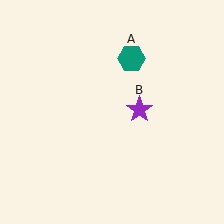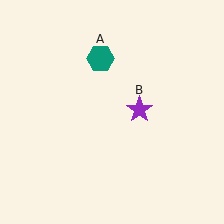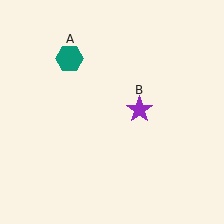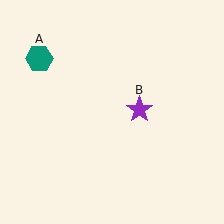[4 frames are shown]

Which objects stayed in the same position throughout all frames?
Purple star (object B) remained stationary.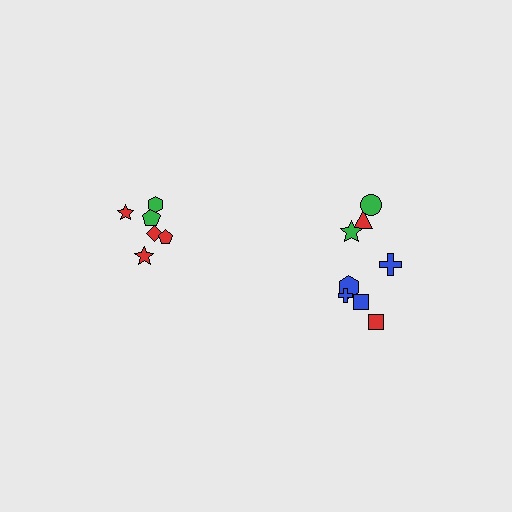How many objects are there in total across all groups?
There are 14 objects.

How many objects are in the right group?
There are 8 objects.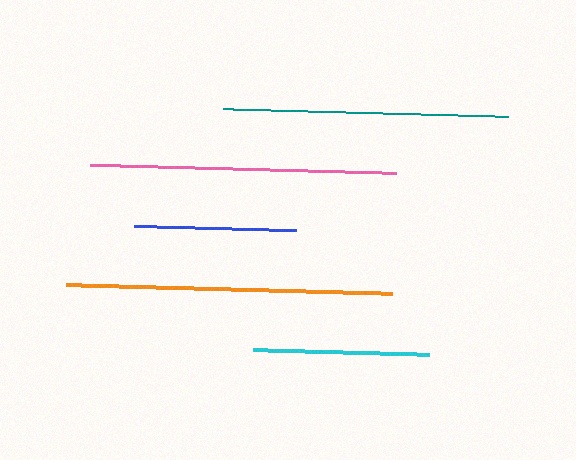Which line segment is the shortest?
The blue line is the shortest at approximately 162 pixels.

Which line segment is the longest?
The orange line is the longest at approximately 326 pixels.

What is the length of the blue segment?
The blue segment is approximately 162 pixels long.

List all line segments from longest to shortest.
From longest to shortest: orange, pink, teal, cyan, blue.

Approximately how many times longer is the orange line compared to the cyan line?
The orange line is approximately 1.9 times the length of the cyan line.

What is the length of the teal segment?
The teal segment is approximately 286 pixels long.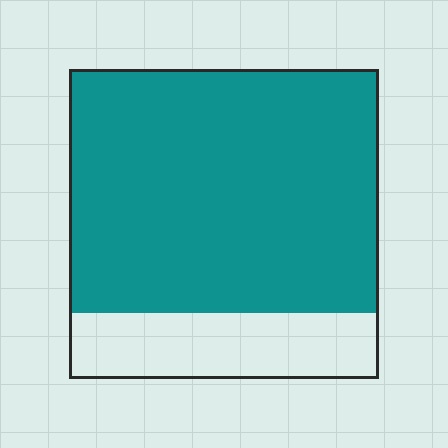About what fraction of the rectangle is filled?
About four fifths (4/5).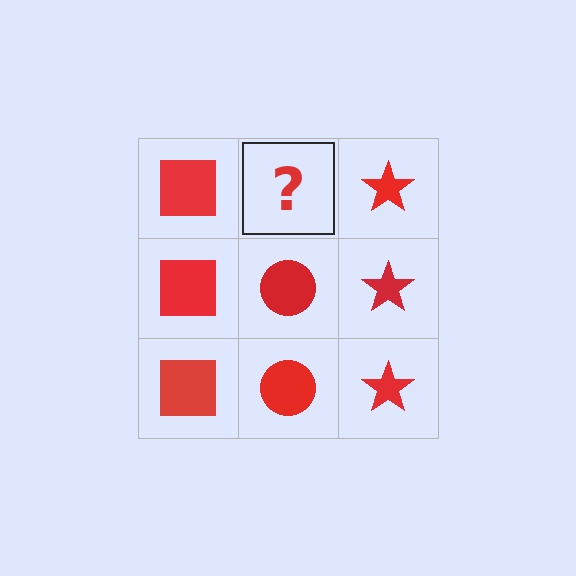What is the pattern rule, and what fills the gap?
The rule is that each column has a consistent shape. The gap should be filled with a red circle.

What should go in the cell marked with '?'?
The missing cell should contain a red circle.